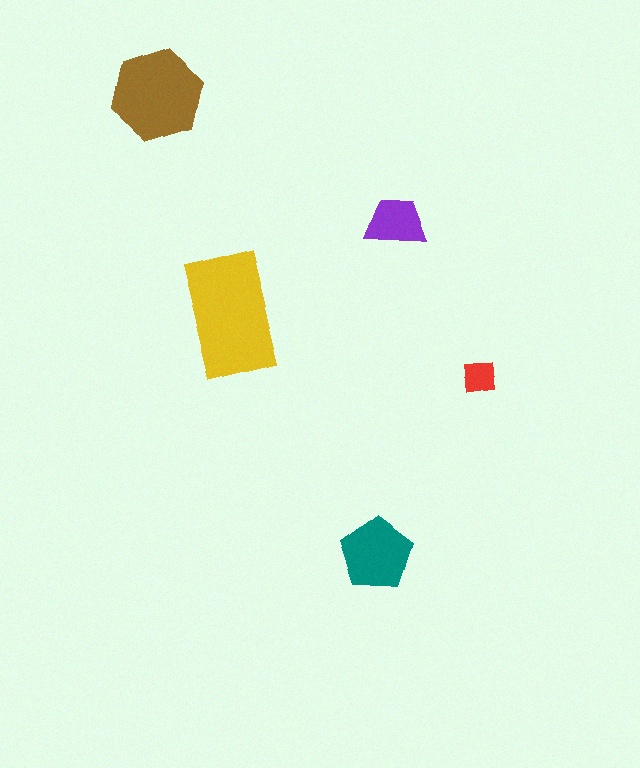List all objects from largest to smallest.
The yellow rectangle, the brown hexagon, the teal pentagon, the purple trapezoid, the red square.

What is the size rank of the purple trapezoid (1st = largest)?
4th.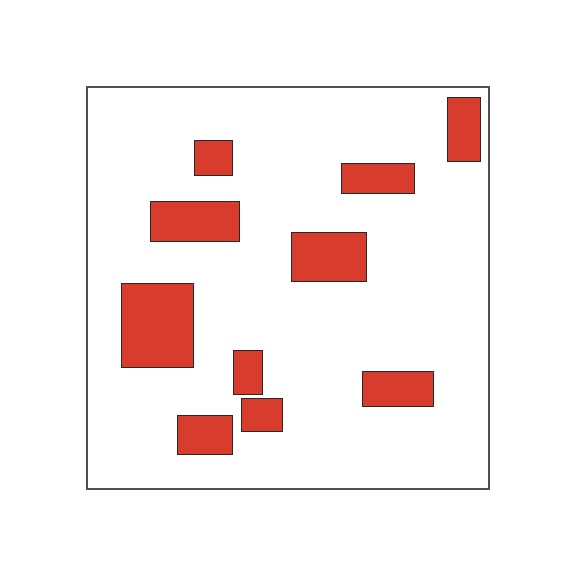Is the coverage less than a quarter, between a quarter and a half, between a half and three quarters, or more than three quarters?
Less than a quarter.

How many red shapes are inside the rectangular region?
10.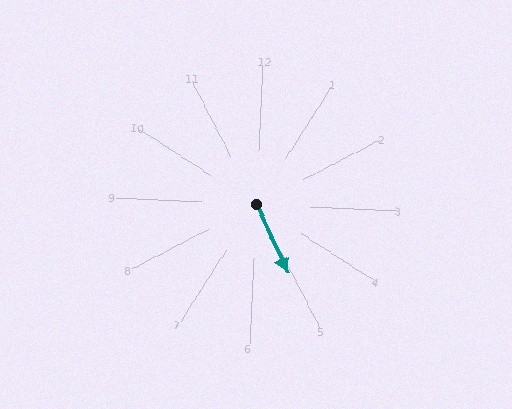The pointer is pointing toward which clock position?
Roughly 5 o'clock.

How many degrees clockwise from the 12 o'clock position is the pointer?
Approximately 153 degrees.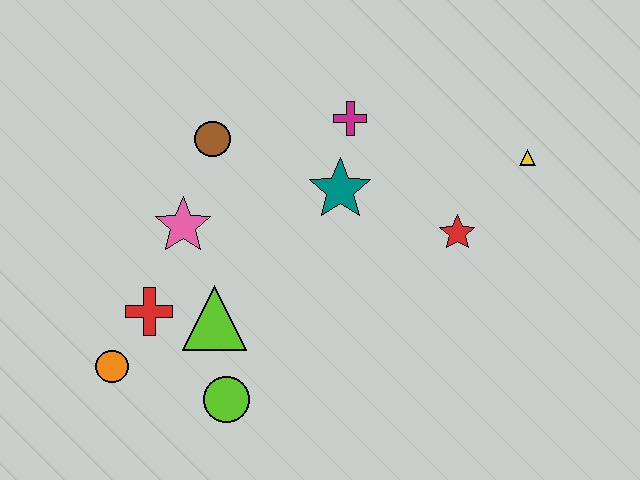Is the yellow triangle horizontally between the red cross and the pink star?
No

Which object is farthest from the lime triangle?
The yellow triangle is farthest from the lime triangle.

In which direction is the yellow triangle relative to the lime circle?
The yellow triangle is to the right of the lime circle.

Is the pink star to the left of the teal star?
Yes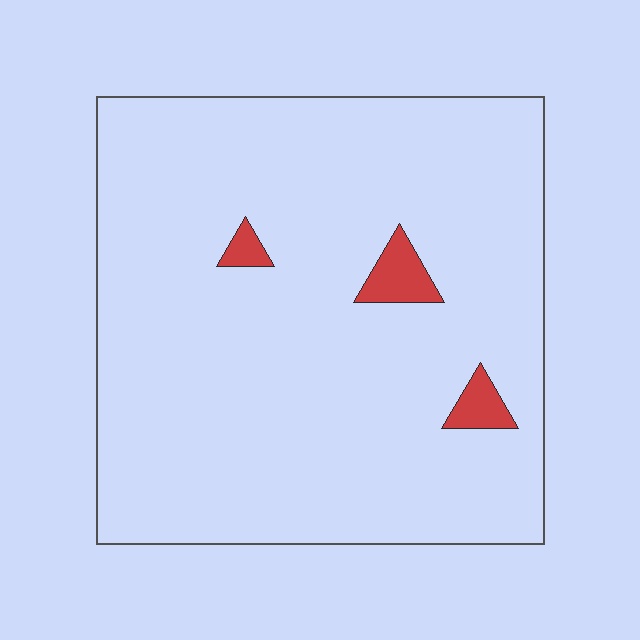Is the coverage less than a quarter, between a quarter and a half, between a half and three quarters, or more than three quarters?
Less than a quarter.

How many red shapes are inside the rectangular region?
3.